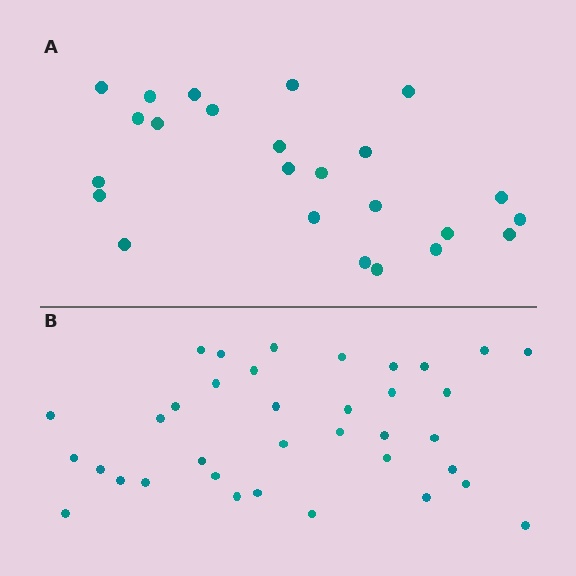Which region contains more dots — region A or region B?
Region B (the bottom region) has more dots.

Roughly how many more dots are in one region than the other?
Region B has roughly 12 or so more dots than region A.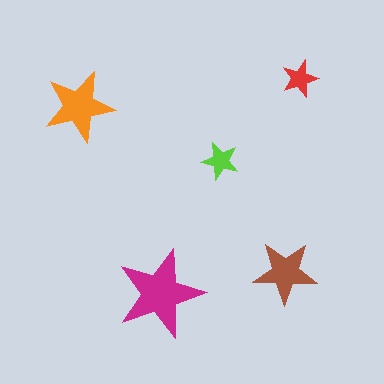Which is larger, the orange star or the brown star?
The orange one.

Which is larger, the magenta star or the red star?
The magenta one.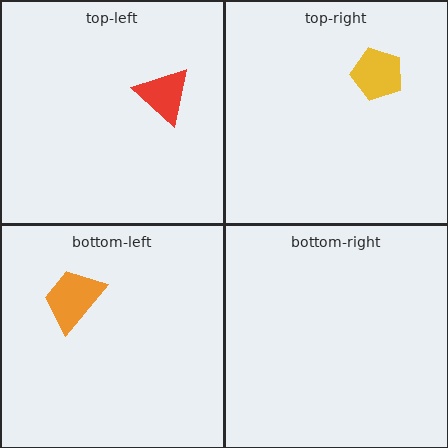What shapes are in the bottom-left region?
The orange trapezoid.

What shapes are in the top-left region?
The red triangle.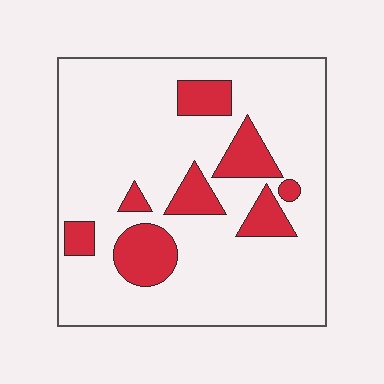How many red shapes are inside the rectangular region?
8.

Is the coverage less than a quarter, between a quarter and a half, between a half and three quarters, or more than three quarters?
Less than a quarter.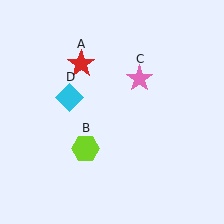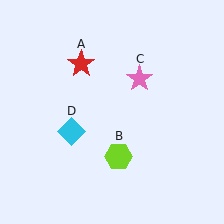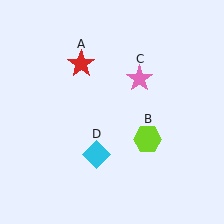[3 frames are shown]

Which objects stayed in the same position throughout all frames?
Red star (object A) and pink star (object C) remained stationary.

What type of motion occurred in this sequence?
The lime hexagon (object B), cyan diamond (object D) rotated counterclockwise around the center of the scene.